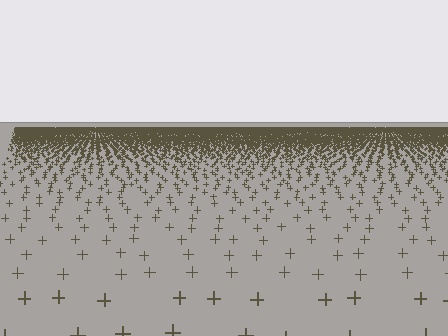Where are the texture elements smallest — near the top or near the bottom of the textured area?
Near the top.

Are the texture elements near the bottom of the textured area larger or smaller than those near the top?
Larger. Near the bottom, elements are closer to the viewer and appear at a bigger on-screen size.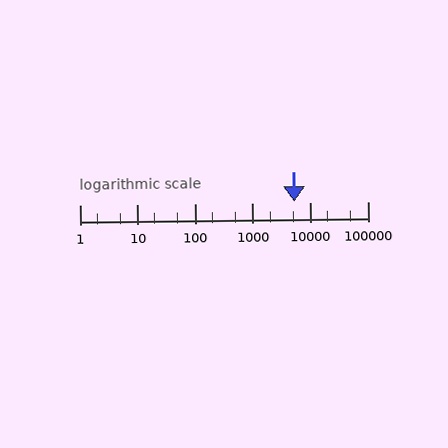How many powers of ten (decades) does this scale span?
The scale spans 5 decades, from 1 to 100000.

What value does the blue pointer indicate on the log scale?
The pointer indicates approximately 5400.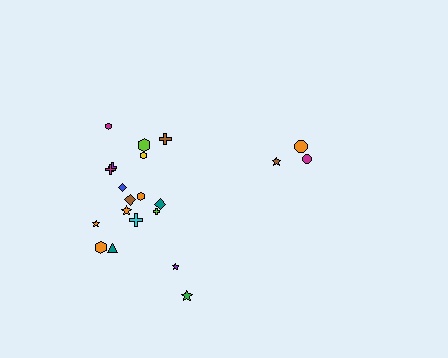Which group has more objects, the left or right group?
The left group.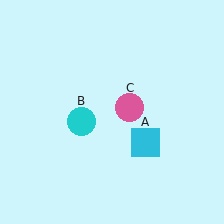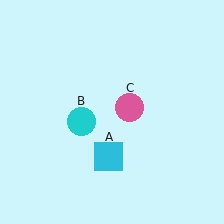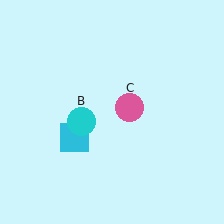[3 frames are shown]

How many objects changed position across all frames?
1 object changed position: cyan square (object A).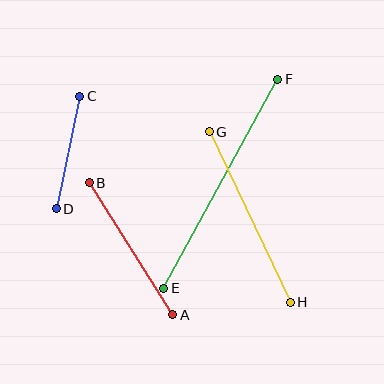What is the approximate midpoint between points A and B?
The midpoint is at approximately (131, 249) pixels.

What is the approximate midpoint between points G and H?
The midpoint is at approximately (250, 217) pixels.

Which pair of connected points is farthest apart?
Points E and F are farthest apart.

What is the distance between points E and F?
The distance is approximately 238 pixels.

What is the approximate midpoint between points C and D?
The midpoint is at approximately (68, 152) pixels.